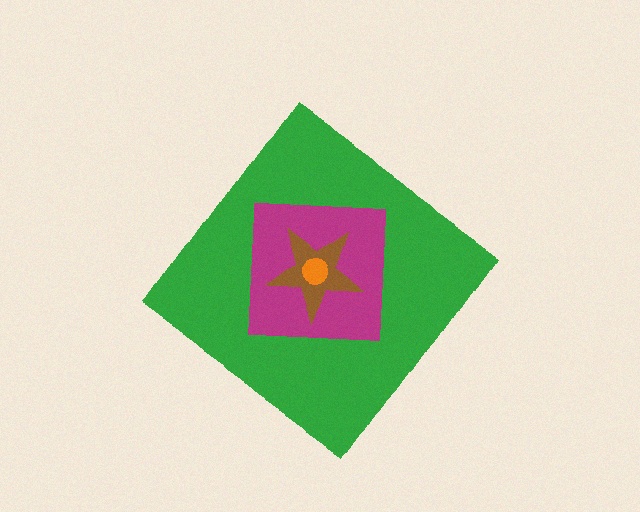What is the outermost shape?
The green diamond.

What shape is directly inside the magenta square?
The brown star.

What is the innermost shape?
The orange circle.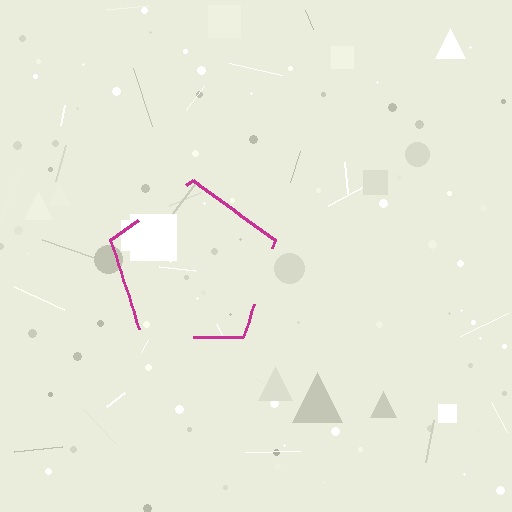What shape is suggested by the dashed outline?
The dashed outline suggests a pentagon.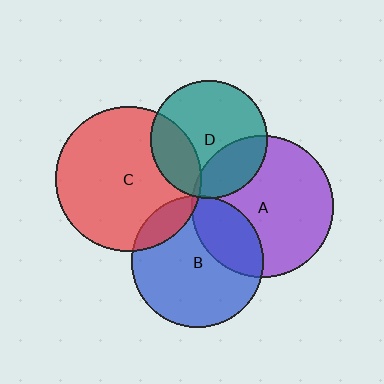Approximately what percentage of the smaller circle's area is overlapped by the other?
Approximately 30%.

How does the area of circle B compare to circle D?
Approximately 1.3 times.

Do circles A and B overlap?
Yes.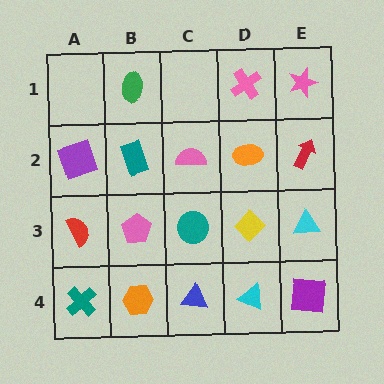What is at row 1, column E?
A pink star.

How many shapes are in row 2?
5 shapes.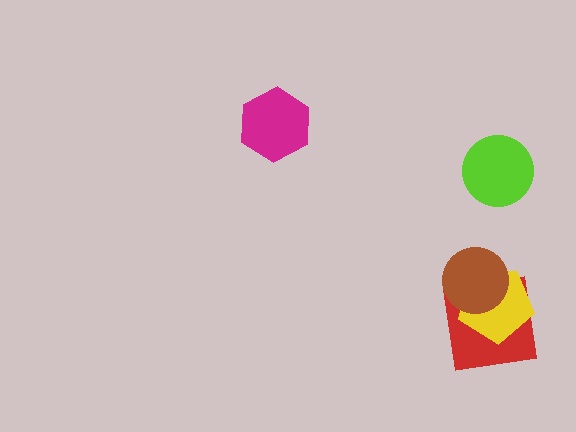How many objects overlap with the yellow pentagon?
2 objects overlap with the yellow pentagon.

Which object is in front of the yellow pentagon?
The brown circle is in front of the yellow pentagon.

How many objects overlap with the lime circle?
0 objects overlap with the lime circle.